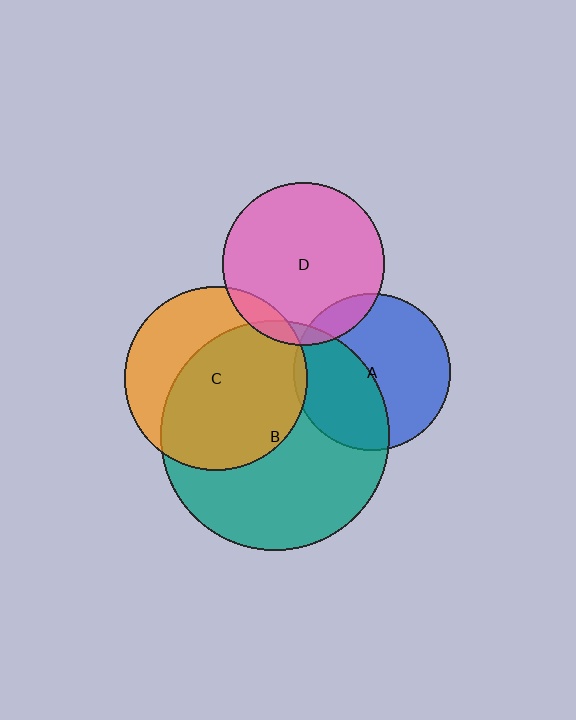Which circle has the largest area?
Circle B (teal).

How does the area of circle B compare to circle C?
Approximately 1.6 times.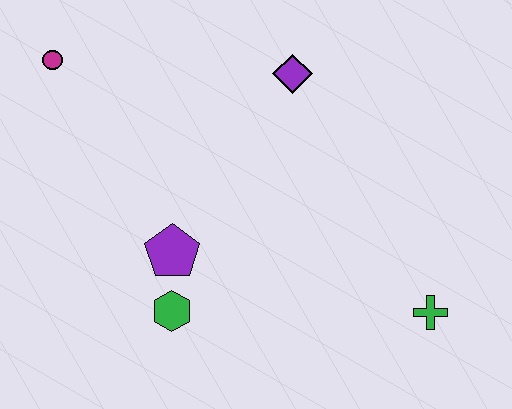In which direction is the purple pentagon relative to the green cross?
The purple pentagon is to the left of the green cross.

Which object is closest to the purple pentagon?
The green hexagon is closest to the purple pentagon.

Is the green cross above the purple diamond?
No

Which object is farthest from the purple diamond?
The green cross is farthest from the purple diamond.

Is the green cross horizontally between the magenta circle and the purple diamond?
No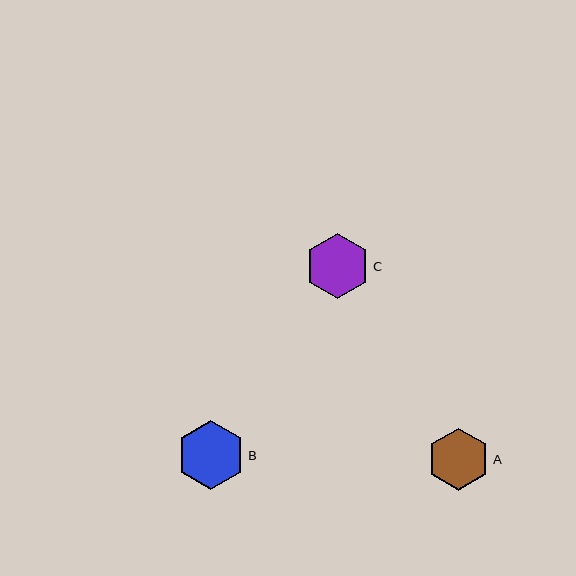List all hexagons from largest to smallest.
From largest to smallest: B, C, A.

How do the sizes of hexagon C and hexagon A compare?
Hexagon C and hexagon A are approximately the same size.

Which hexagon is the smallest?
Hexagon A is the smallest with a size of approximately 62 pixels.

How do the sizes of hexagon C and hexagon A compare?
Hexagon C and hexagon A are approximately the same size.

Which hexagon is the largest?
Hexagon B is the largest with a size of approximately 69 pixels.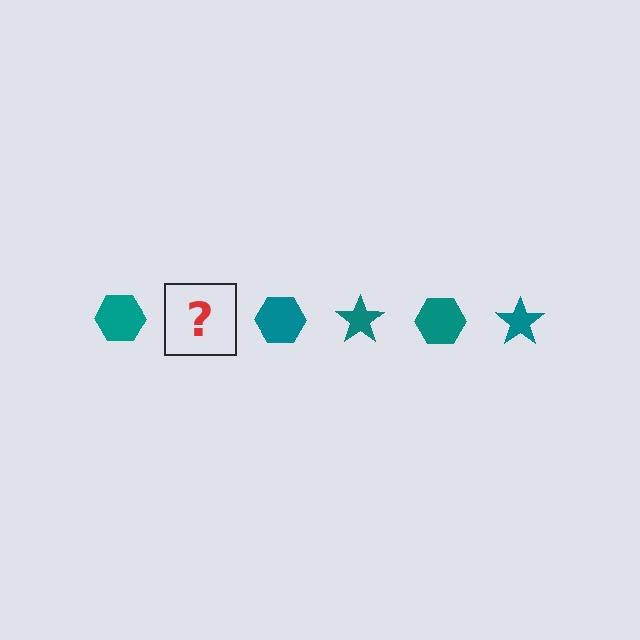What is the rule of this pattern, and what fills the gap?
The rule is that the pattern cycles through hexagon, star shapes in teal. The gap should be filled with a teal star.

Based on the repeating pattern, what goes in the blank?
The blank should be a teal star.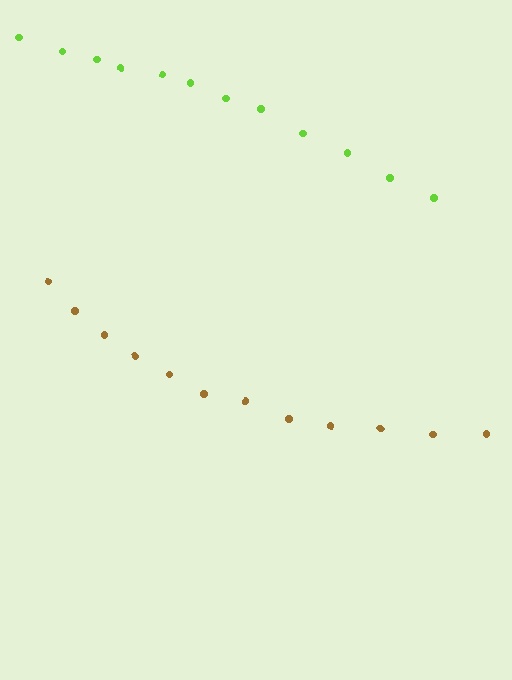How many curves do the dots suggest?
There are 2 distinct paths.